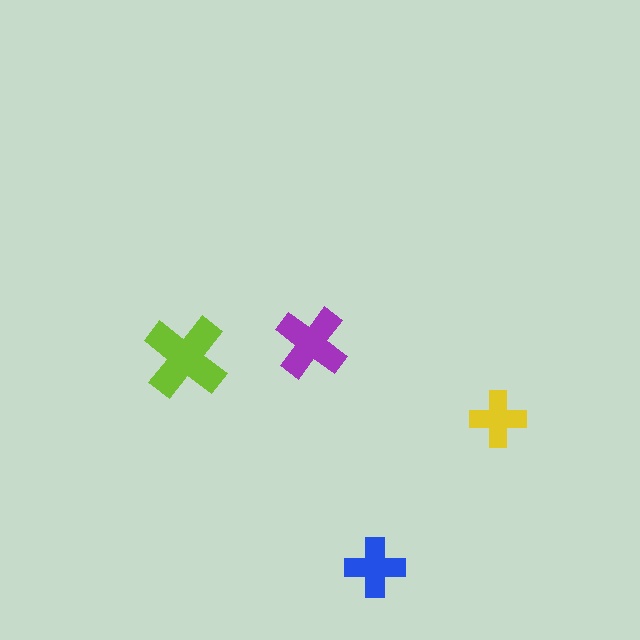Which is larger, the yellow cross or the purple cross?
The purple one.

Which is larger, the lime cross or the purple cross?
The lime one.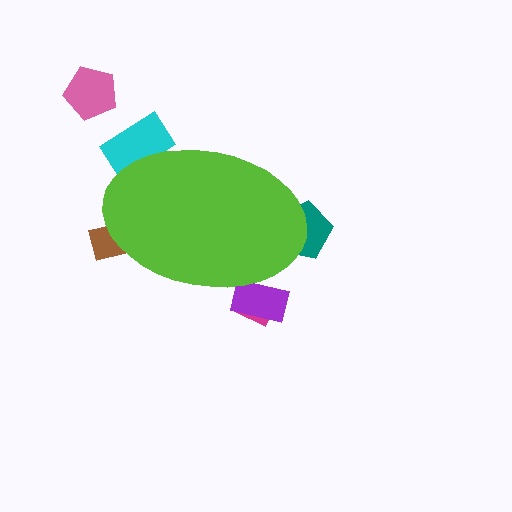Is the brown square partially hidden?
Yes, the brown square is partially hidden behind the lime ellipse.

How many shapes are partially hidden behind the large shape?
5 shapes are partially hidden.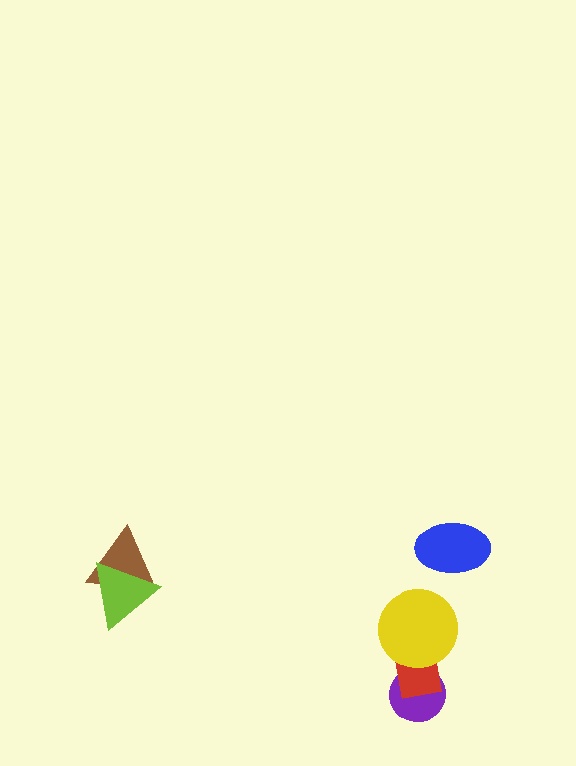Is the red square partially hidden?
Yes, it is partially covered by another shape.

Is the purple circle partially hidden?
Yes, it is partially covered by another shape.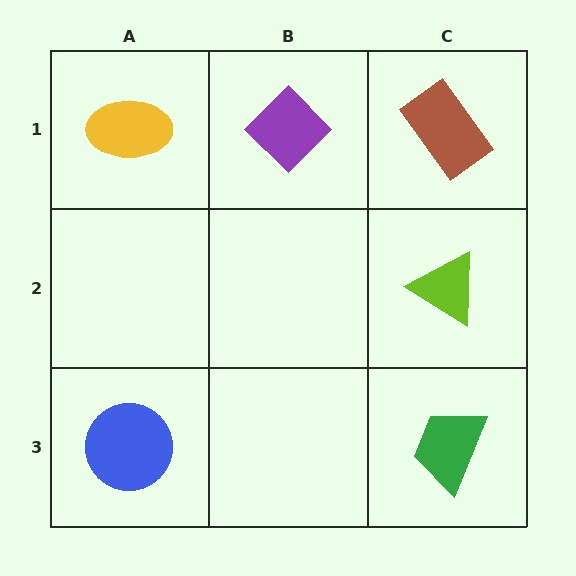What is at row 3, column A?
A blue circle.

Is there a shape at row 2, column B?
No, that cell is empty.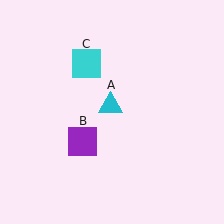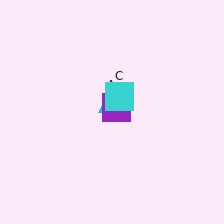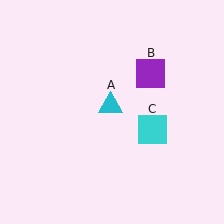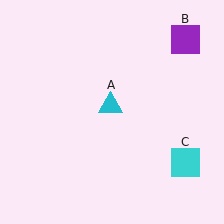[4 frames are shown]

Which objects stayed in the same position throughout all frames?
Cyan triangle (object A) remained stationary.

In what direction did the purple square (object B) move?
The purple square (object B) moved up and to the right.